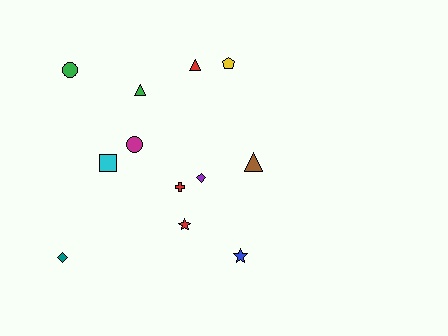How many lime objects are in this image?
There are no lime objects.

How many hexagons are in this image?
There are no hexagons.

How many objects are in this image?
There are 12 objects.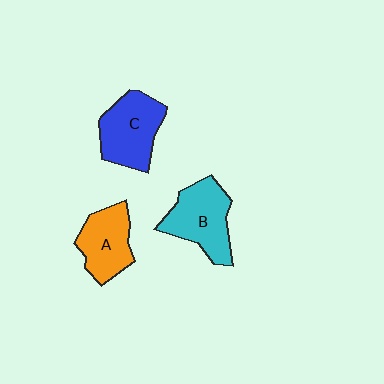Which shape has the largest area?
Shape B (cyan).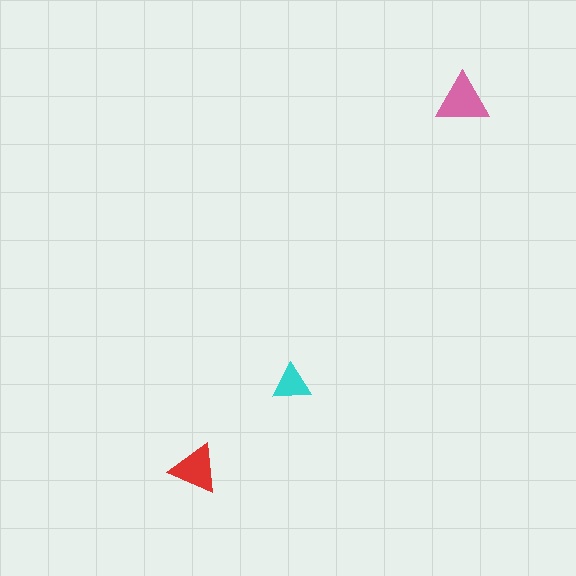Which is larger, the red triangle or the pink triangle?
The pink one.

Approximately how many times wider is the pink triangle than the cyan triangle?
About 1.5 times wider.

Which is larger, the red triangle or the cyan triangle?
The red one.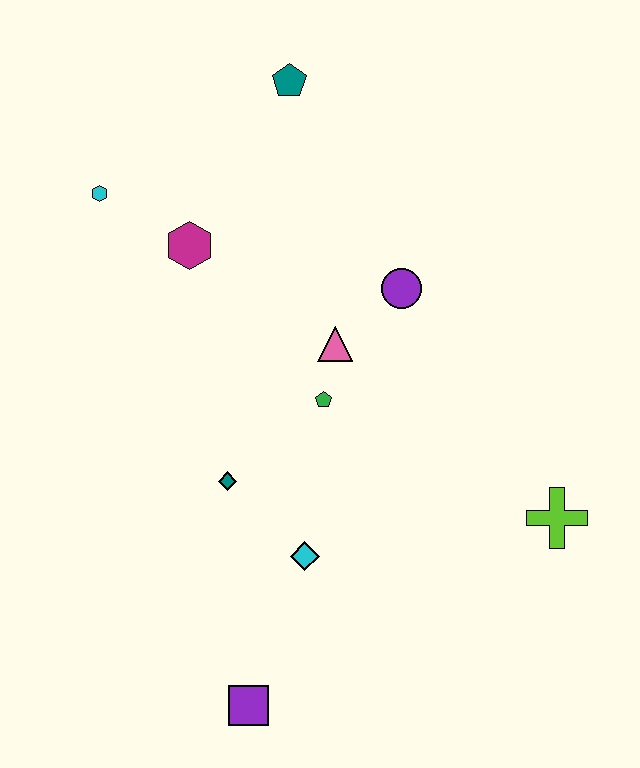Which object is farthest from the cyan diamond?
The teal pentagon is farthest from the cyan diamond.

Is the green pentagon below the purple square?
No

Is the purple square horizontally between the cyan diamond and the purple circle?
No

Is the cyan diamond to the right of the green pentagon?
No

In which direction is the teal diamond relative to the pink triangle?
The teal diamond is below the pink triangle.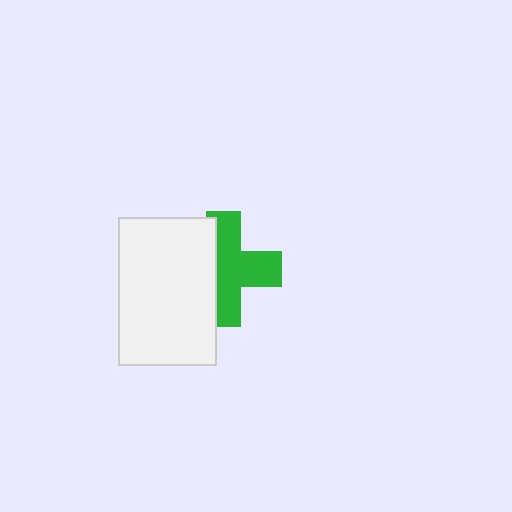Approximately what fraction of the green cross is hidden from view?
Roughly 39% of the green cross is hidden behind the white rectangle.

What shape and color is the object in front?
The object in front is a white rectangle.